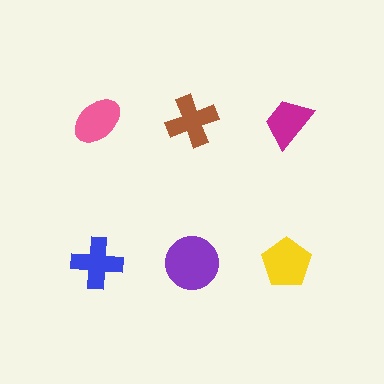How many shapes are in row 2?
3 shapes.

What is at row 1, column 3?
A magenta trapezoid.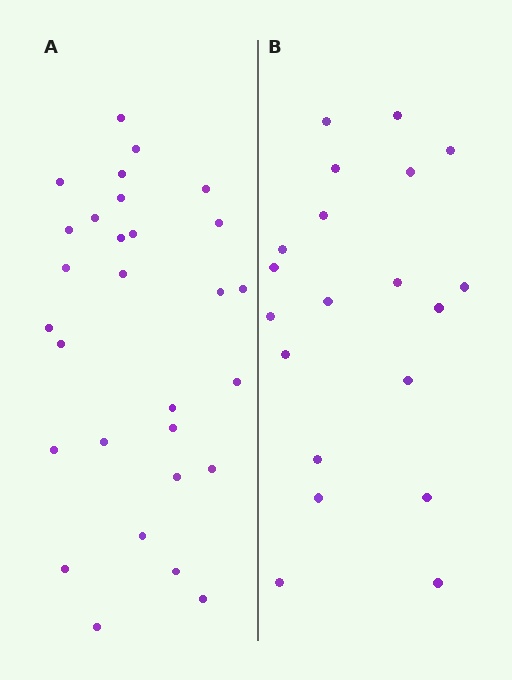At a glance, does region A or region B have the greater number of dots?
Region A (the left region) has more dots.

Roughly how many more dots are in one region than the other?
Region A has roughly 8 or so more dots than region B.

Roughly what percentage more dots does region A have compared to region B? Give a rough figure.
About 45% more.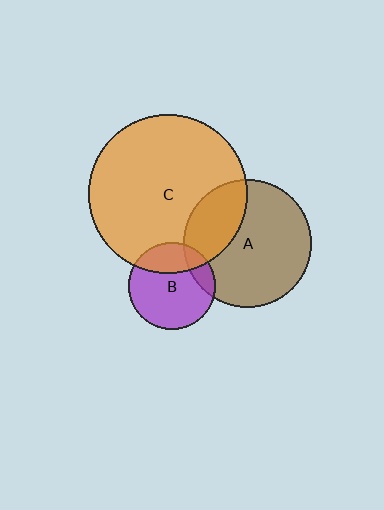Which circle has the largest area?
Circle C (orange).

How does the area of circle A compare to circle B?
Approximately 2.2 times.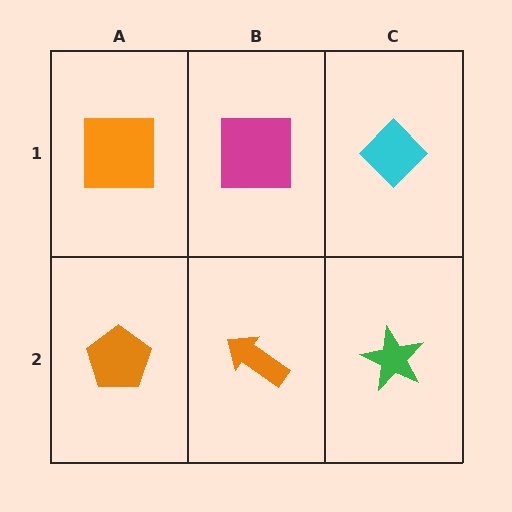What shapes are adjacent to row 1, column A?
An orange pentagon (row 2, column A), a magenta square (row 1, column B).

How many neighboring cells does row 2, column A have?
2.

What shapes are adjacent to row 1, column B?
An orange arrow (row 2, column B), an orange square (row 1, column A), a cyan diamond (row 1, column C).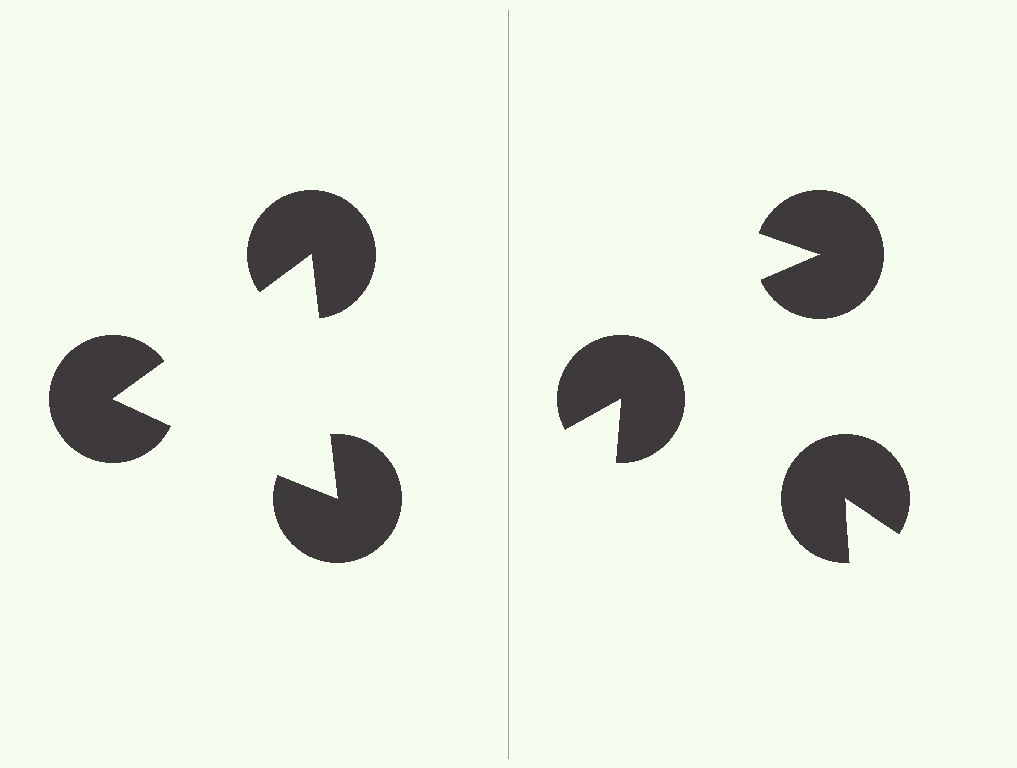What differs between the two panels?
The pac-man discs are positioned identically on both sides; only the wedge orientations differ. On the left they align to a triangle; on the right they are misaligned.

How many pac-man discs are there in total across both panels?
6 — 3 on each side.